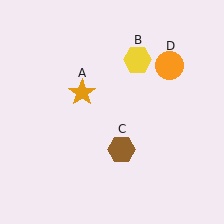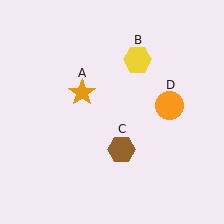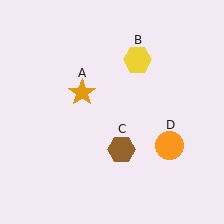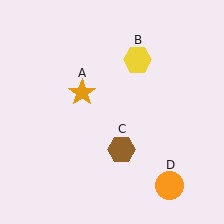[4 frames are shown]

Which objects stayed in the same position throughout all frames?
Orange star (object A) and yellow hexagon (object B) and brown hexagon (object C) remained stationary.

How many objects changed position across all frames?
1 object changed position: orange circle (object D).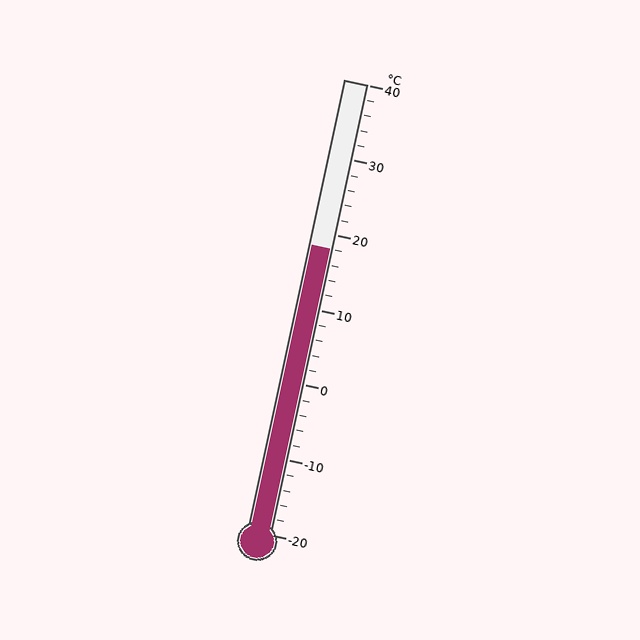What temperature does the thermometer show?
The thermometer shows approximately 18°C.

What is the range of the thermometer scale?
The thermometer scale ranges from -20°C to 40°C.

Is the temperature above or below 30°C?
The temperature is below 30°C.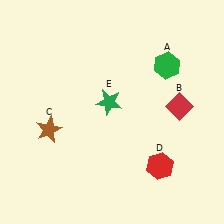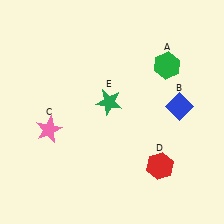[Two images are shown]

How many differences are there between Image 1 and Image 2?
There are 2 differences between the two images.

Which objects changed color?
B changed from red to blue. C changed from brown to pink.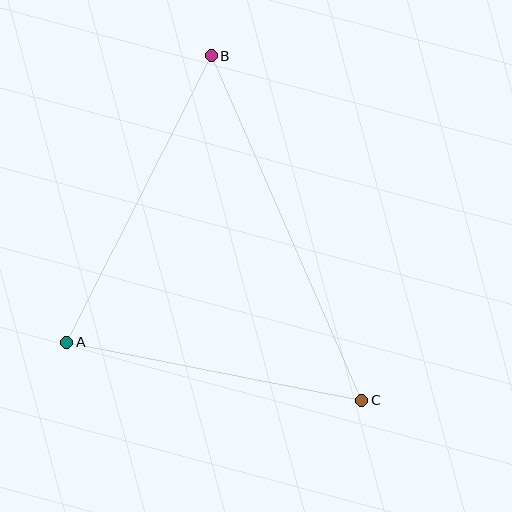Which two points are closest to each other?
Points A and C are closest to each other.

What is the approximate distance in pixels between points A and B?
The distance between A and B is approximately 321 pixels.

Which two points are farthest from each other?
Points B and C are farthest from each other.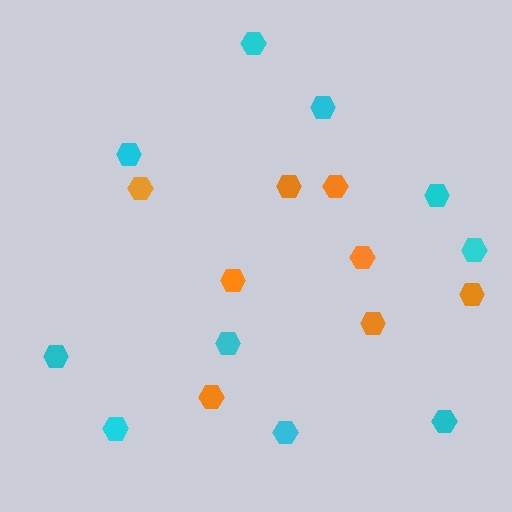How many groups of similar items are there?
There are 2 groups: one group of orange hexagons (8) and one group of cyan hexagons (10).